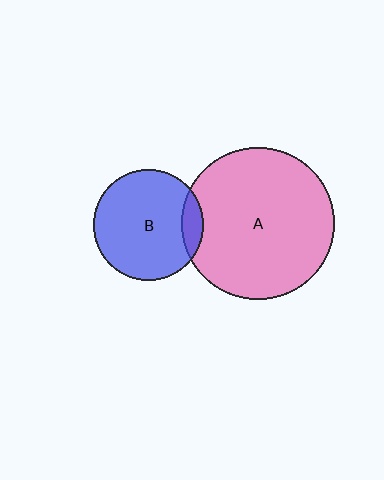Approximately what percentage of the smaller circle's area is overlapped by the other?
Approximately 10%.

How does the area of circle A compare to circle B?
Approximately 1.9 times.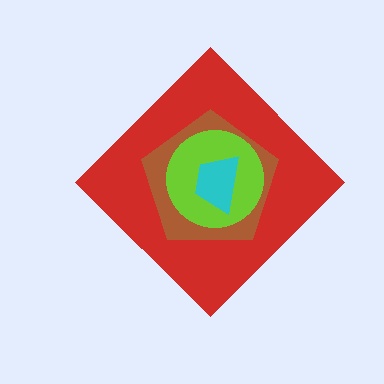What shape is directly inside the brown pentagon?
The lime circle.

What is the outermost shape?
The red diamond.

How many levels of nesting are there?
4.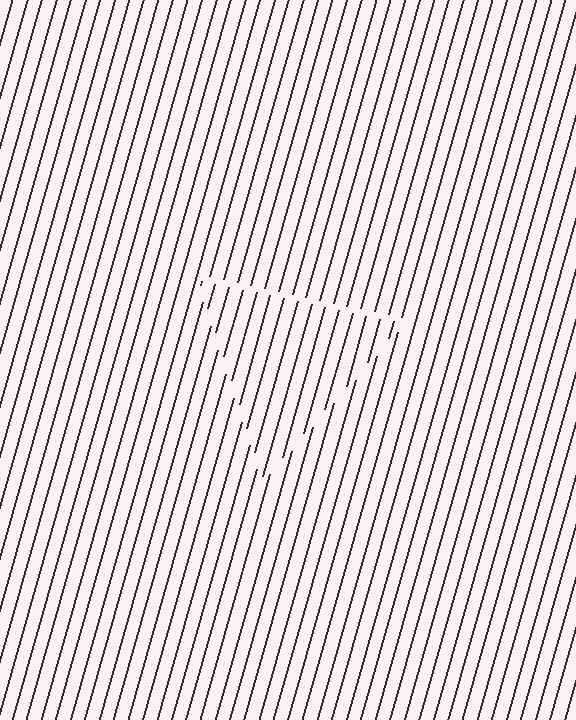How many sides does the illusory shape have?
3 sides — the line-ends trace a triangle.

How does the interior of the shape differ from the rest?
The interior of the shape contains the same grating, shifted by half a period — the contour is defined by the phase discontinuity where line-ends from the inner and outer gratings abut.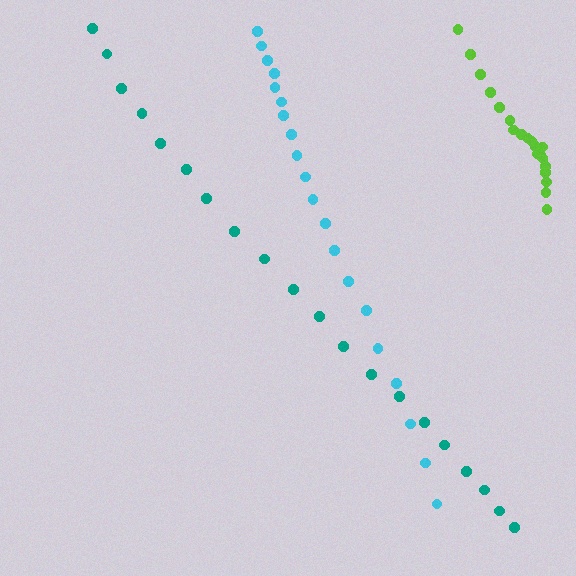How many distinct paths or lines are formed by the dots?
There are 3 distinct paths.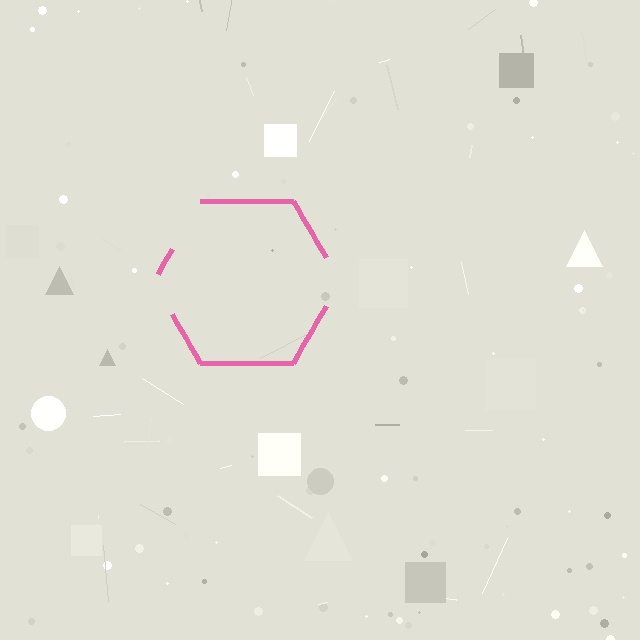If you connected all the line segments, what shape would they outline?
They would outline a hexagon.